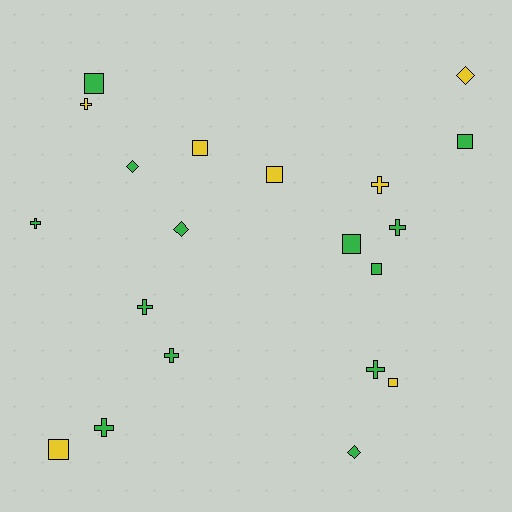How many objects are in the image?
There are 20 objects.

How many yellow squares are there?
There are 4 yellow squares.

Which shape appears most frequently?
Cross, with 8 objects.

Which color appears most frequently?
Green, with 13 objects.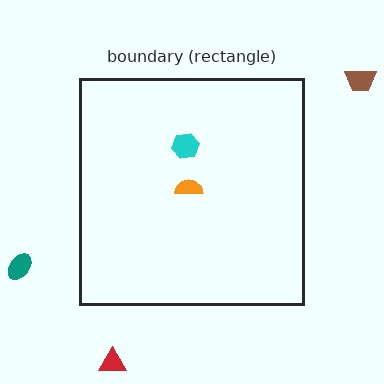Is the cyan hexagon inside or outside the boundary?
Inside.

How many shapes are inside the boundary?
2 inside, 3 outside.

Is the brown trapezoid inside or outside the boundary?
Outside.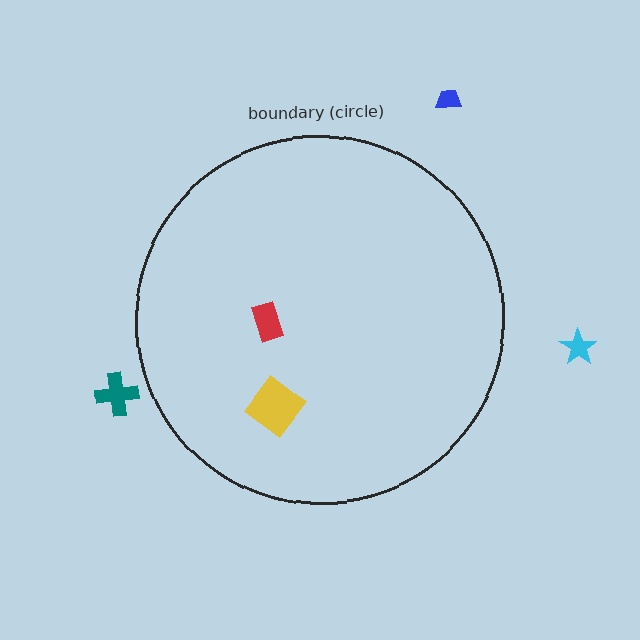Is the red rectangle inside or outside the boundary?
Inside.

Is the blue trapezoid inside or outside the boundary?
Outside.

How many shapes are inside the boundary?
2 inside, 3 outside.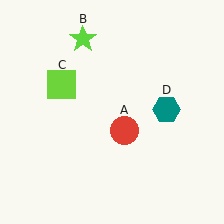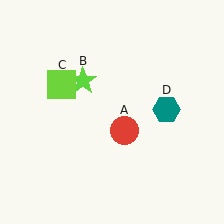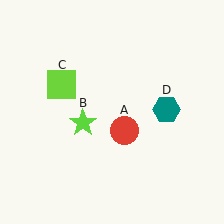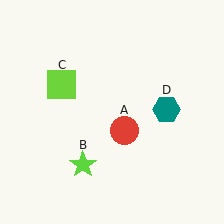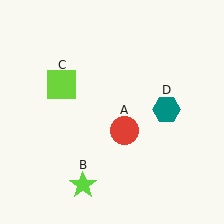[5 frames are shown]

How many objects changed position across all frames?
1 object changed position: lime star (object B).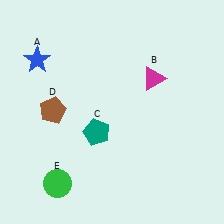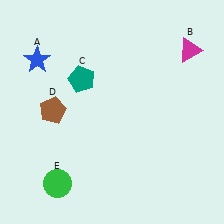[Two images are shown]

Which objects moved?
The objects that moved are: the magenta triangle (B), the teal pentagon (C).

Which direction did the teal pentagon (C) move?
The teal pentagon (C) moved up.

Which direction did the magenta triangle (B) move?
The magenta triangle (B) moved right.